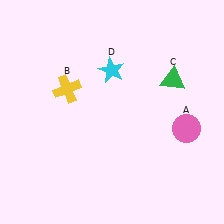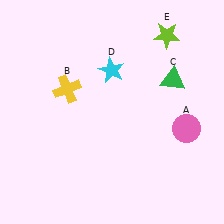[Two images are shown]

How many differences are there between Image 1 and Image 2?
There is 1 difference between the two images.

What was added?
A lime star (E) was added in Image 2.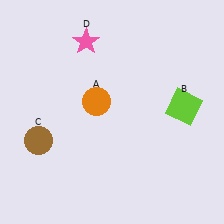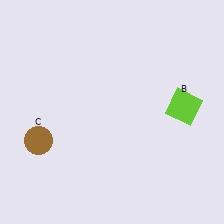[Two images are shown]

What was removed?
The pink star (D), the orange circle (A) were removed in Image 2.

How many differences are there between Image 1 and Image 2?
There are 2 differences between the two images.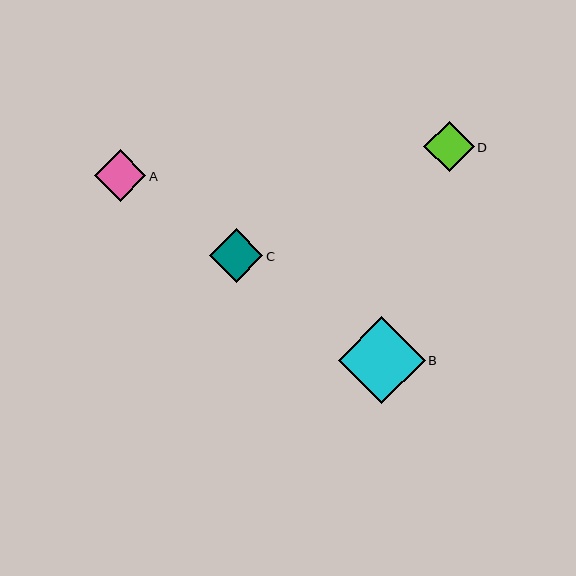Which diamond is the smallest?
Diamond D is the smallest with a size of approximately 50 pixels.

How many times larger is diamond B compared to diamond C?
Diamond B is approximately 1.6 times the size of diamond C.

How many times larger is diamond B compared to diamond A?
Diamond B is approximately 1.7 times the size of diamond A.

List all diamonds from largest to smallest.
From largest to smallest: B, C, A, D.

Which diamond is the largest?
Diamond B is the largest with a size of approximately 87 pixels.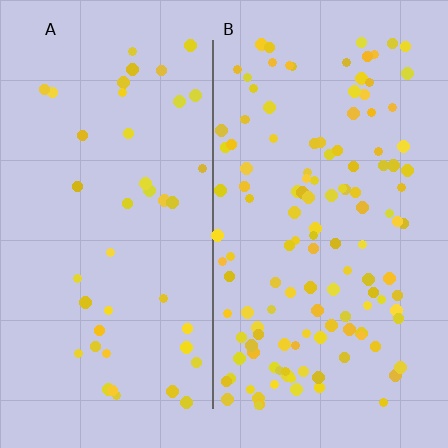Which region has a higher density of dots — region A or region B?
B (the right).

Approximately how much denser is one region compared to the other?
Approximately 3.1× — region B over region A.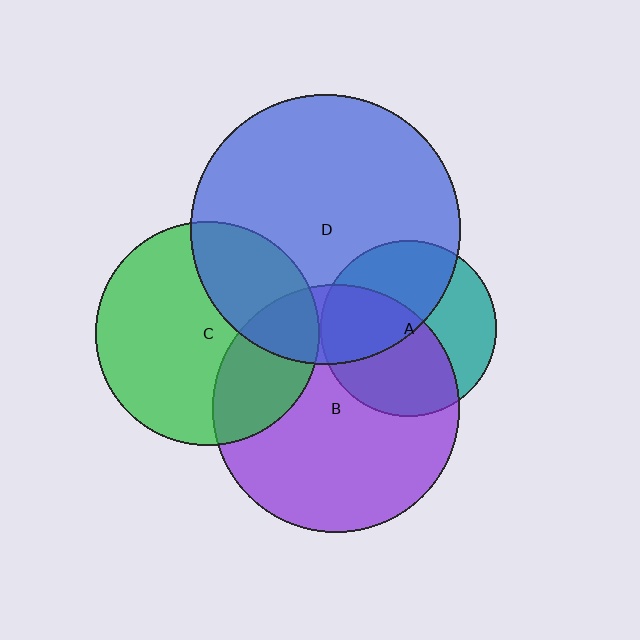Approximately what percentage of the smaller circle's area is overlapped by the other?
Approximately 20%.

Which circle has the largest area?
Circle D (blue).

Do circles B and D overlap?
Yes.